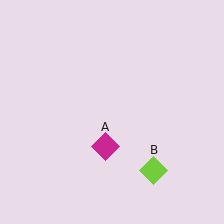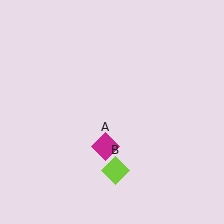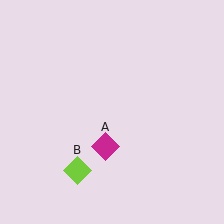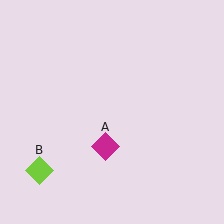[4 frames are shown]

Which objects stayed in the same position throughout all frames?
Magenta diamond (object A) remained stationary.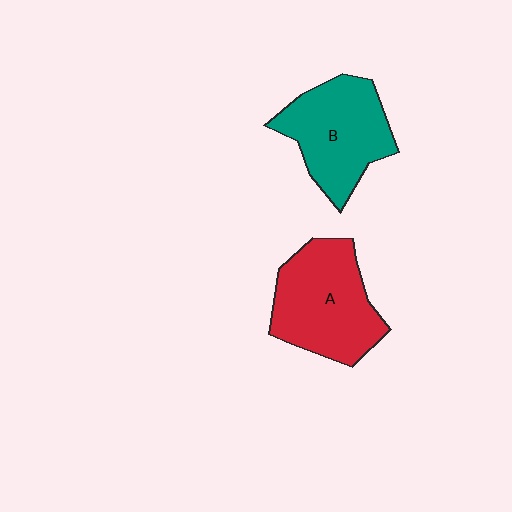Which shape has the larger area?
Shape A (red).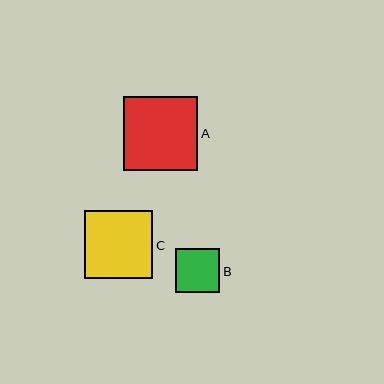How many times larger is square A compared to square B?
Square A is approximately 1.7 times the size of square B.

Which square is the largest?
Square A is the largest with a size of approximately 74 pixels.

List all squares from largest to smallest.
From largest to smallest: A, C, B.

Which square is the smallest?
Square B is the smallest with a size of approximately 44 pixels.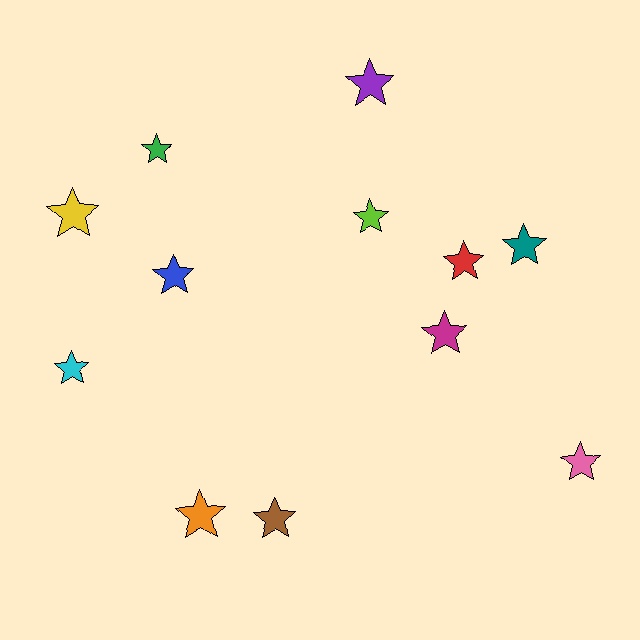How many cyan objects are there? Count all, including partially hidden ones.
There is 1 cyan object.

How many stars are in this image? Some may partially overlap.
There are 12 stars.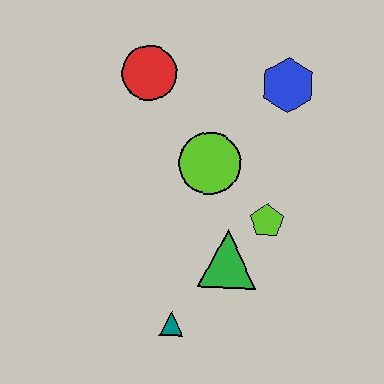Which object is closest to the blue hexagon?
The lime circle is closest to the blue hexagon.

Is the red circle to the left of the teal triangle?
Yes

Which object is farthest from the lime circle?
The teal triangle is farthest from the lime circle.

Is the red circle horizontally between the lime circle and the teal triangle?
No